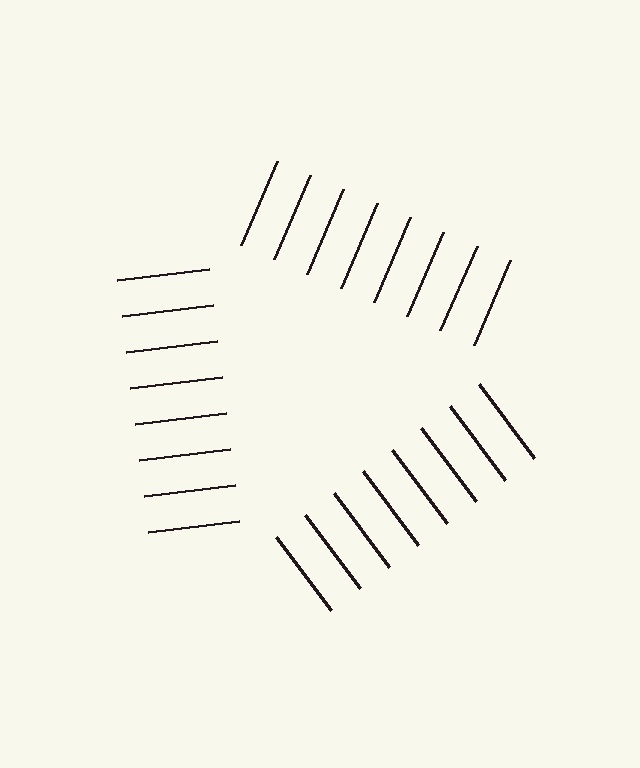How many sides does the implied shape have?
3 sides — the line-ends trace a triangle.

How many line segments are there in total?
24 — 8 along each of the 3 edges.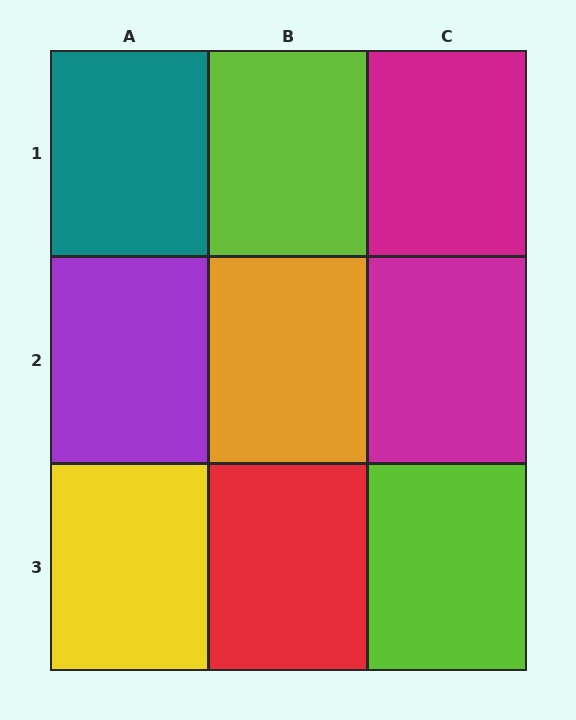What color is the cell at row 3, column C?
Lime.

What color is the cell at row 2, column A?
Purple.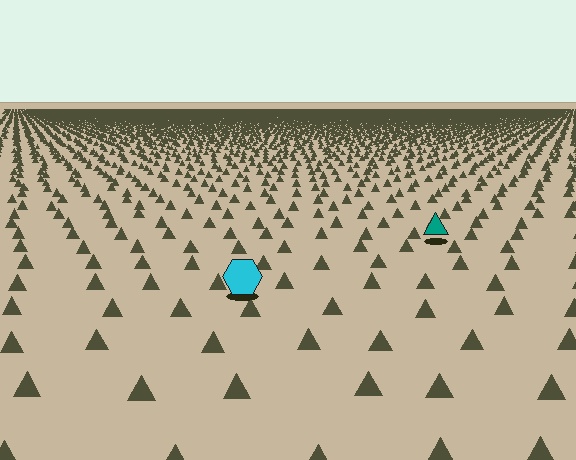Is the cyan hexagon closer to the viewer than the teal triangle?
Yes. The cyan hexagon is closer — you can tell from the texture gradient: the ground texture is coarser near it.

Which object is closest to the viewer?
The cyan hexagon is closest. The texture marks near it are larger and more spread out.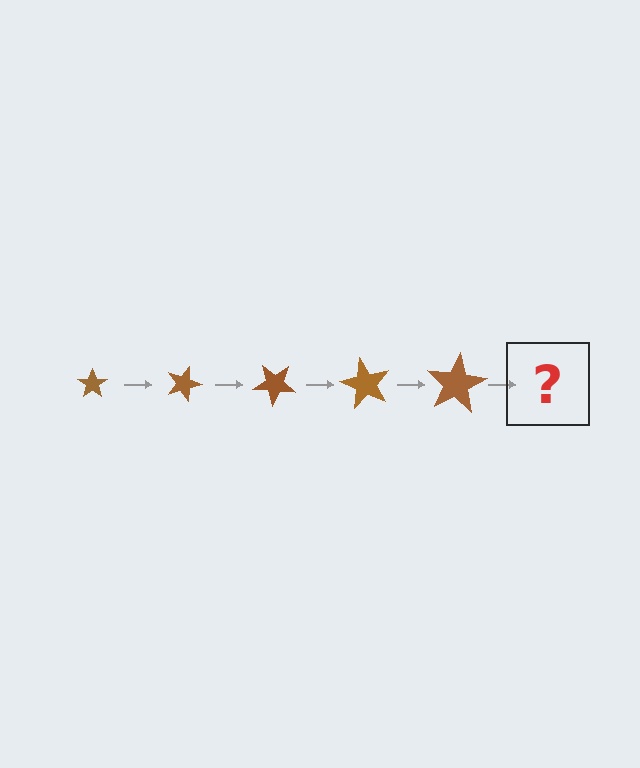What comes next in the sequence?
The next element should be a star, larger than the previous one and rotated 100 degrees from the start.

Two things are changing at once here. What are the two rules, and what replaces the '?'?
The two rules are that the star grows larger each step and it rotates 20 degrees each step. The '?' should be a star, larger than the previous one and rotated 100 degrees from the start.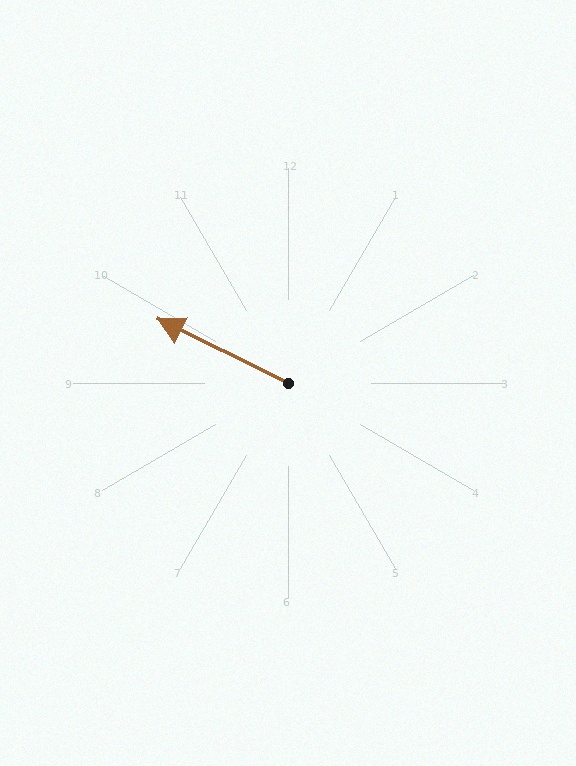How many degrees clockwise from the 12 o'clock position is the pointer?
Approximately 296 degrees.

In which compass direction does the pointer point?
Northwest.